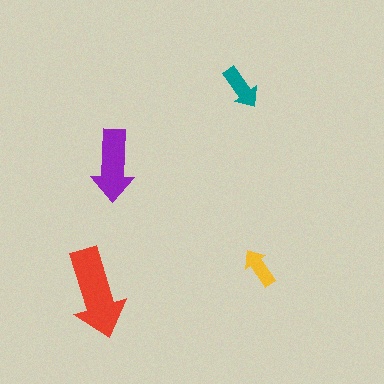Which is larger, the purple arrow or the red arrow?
The red one.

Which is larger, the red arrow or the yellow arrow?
The red one.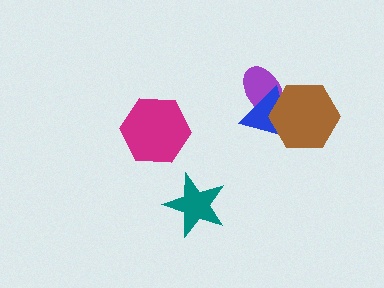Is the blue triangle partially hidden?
Yes, it is partially covered by another shape.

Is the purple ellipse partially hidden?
Yes, it is partially covered by another shape.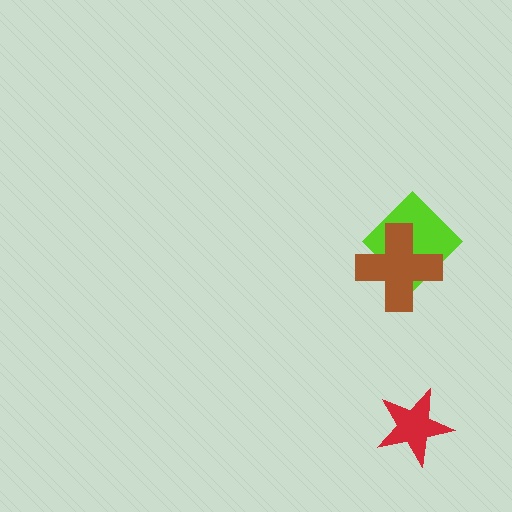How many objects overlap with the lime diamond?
1 object overlaps with the lime diamond.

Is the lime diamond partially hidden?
Yes, it is partially covered by another shape.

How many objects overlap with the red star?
0 objects overlap with the red star.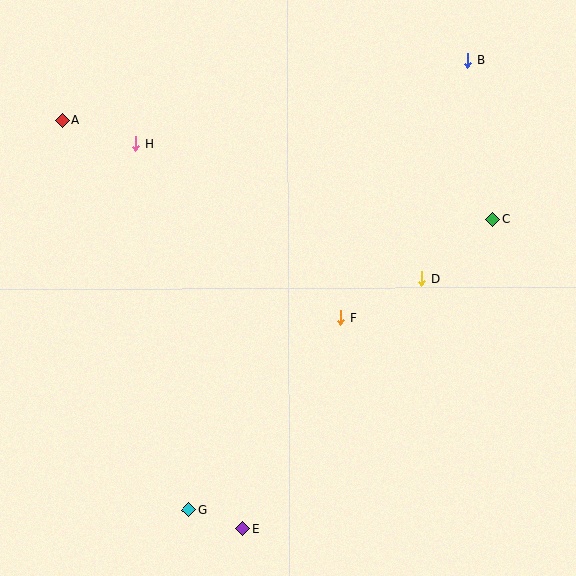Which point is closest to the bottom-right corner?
Point D is closest to the bottom-right corner.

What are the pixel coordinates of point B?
Point B is at (468, 61).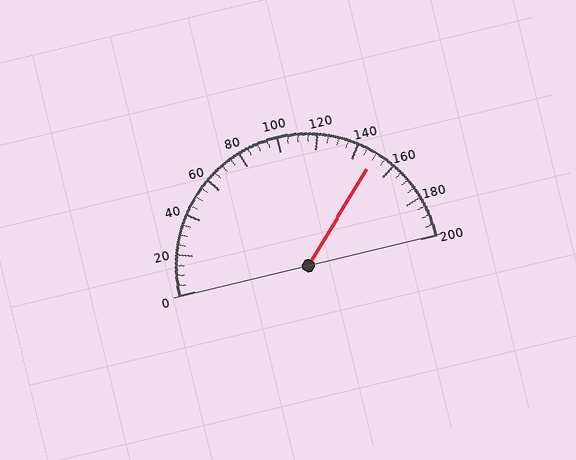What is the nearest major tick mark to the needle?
The nearest major tick mark is 160.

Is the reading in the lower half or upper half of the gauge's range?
The reading is in the upper half of the range (0 to 200).